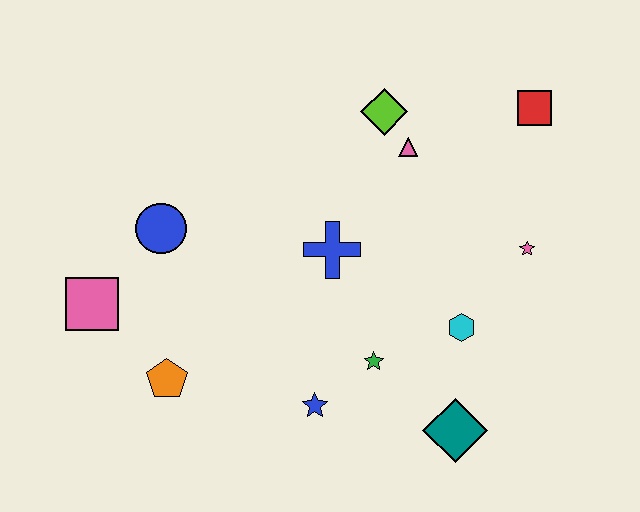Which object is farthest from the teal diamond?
The pink square is farthest from the teal diamond.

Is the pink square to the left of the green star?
Yes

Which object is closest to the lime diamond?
The pink triangle is closest to the lime diamond.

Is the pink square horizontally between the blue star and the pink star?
No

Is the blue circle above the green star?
Yes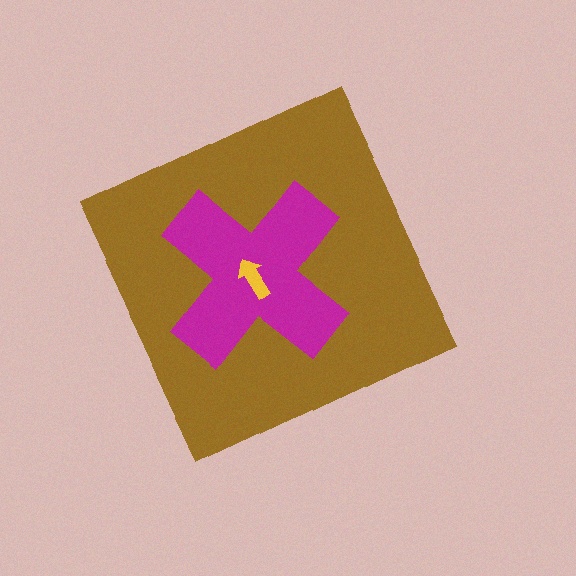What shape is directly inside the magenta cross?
The yellow arrow.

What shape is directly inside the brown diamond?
The magenta cross.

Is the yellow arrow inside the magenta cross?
Yes.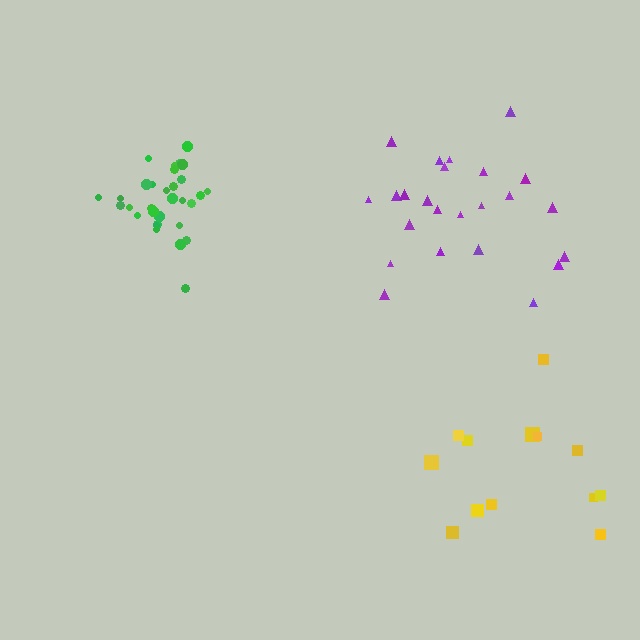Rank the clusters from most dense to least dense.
green, purple, yellow.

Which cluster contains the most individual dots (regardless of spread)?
Green (31).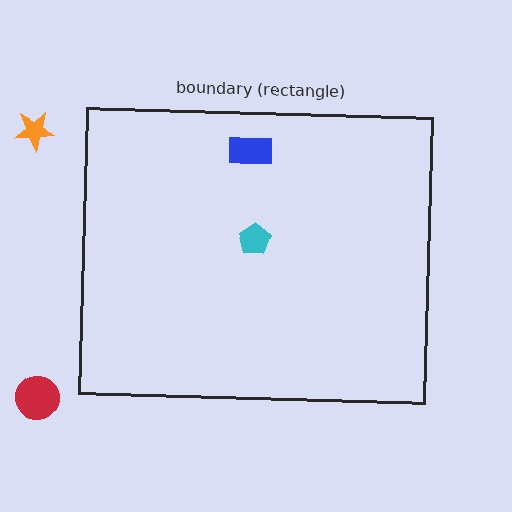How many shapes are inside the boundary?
2 inside, 2 outside.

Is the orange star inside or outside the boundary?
Outside.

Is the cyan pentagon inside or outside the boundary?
Inside.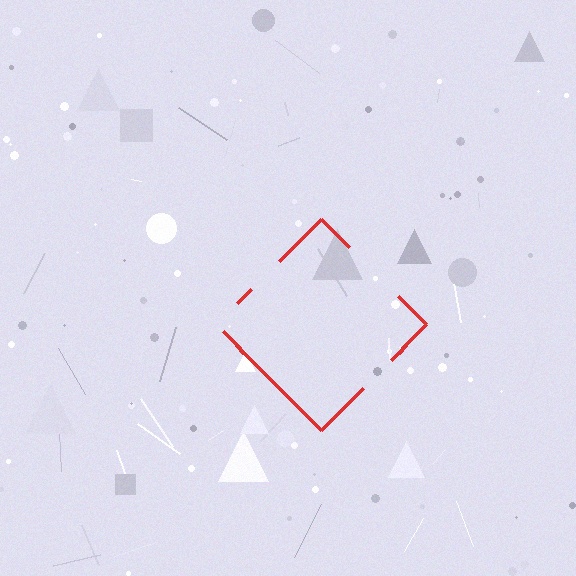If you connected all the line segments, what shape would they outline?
They would outline a diamond.